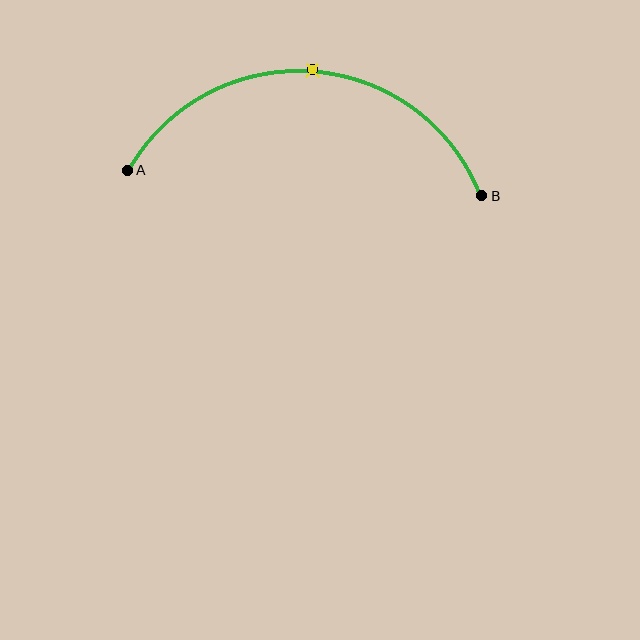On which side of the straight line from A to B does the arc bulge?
The arc bulges above the straight line connecting A and B.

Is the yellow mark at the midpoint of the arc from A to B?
Yes. The yellow mark lies on the arc at equal arc-length from both A and B — it is the arc midpoint.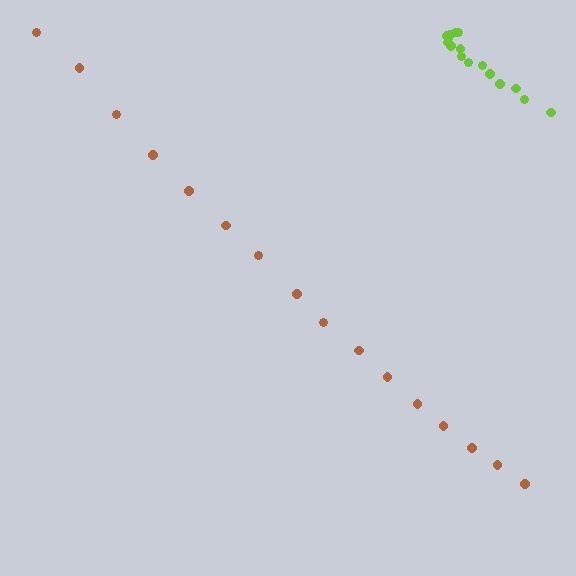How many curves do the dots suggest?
There are 2 distinct paths.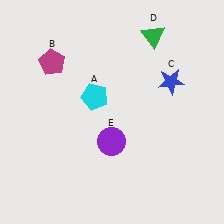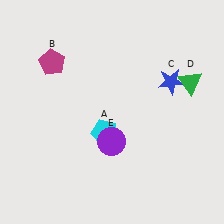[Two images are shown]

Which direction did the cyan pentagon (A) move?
The cyan pentagon (A) moved down.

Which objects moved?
The objects that moved are: the cyan pentagon (A), the green triangle (D).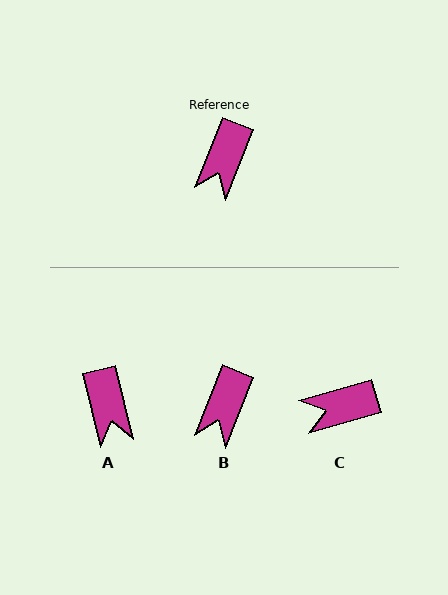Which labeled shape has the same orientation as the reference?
B.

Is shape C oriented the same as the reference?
No, it is off by about 53 degrees.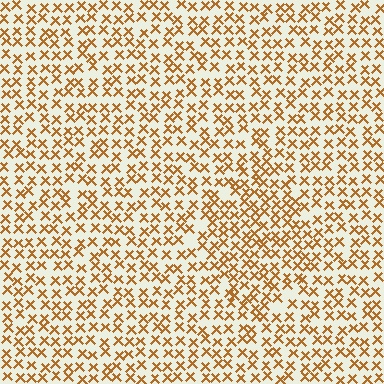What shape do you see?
I see a diamond.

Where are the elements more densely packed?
The elements are more densely packed inside the diamond boundary.